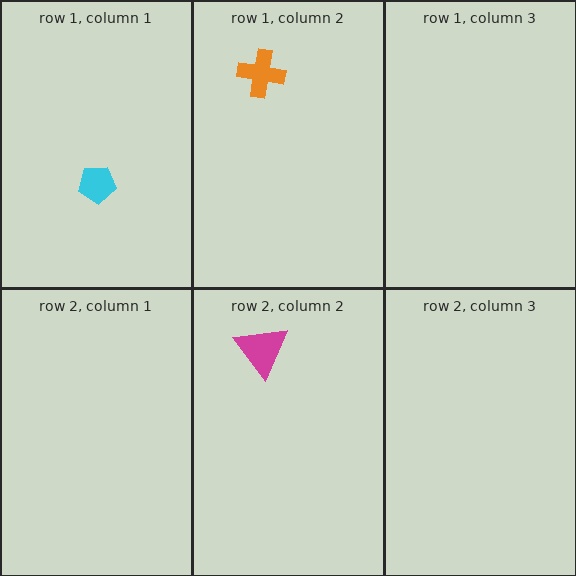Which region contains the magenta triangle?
The row 2, column 2 region.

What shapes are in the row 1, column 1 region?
The cyan pentagon.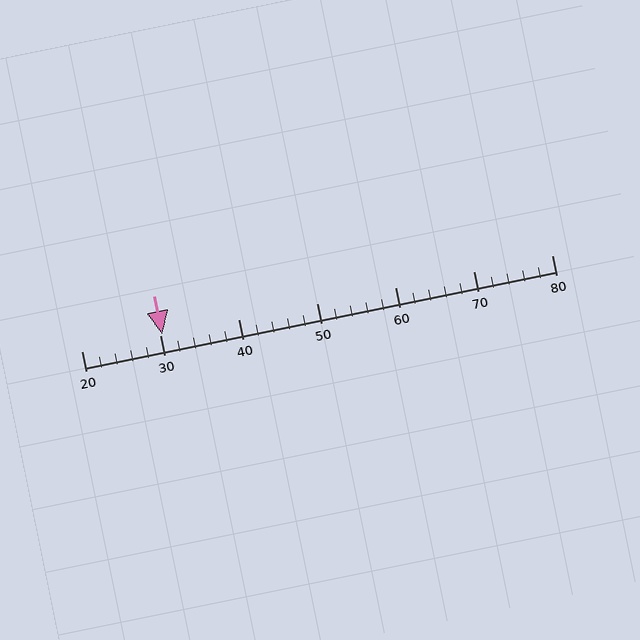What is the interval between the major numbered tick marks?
The major tick marks are spaced 10 units apart.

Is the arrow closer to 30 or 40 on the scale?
The arrow is closer to 30.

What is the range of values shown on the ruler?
The ruler shows values from 20 to 80.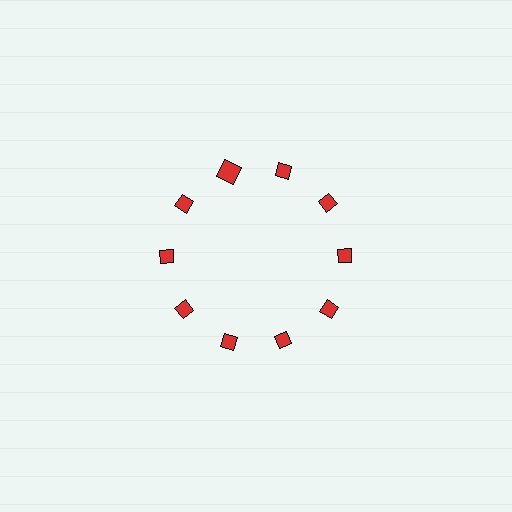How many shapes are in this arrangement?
There are 10 shapes arranged in a ring pattern.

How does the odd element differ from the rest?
It has a different shape: square instead of diamond.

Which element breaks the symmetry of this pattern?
The red square at roughly the 11 o'clock position breaks the symmetry. All other shapes are red diamonds.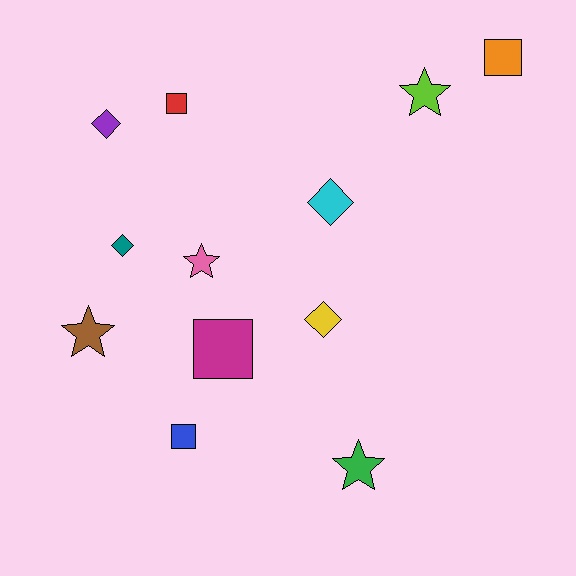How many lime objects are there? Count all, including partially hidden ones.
There is 1 lime object.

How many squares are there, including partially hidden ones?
There are 4 squares.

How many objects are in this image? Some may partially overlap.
There are 12 objects.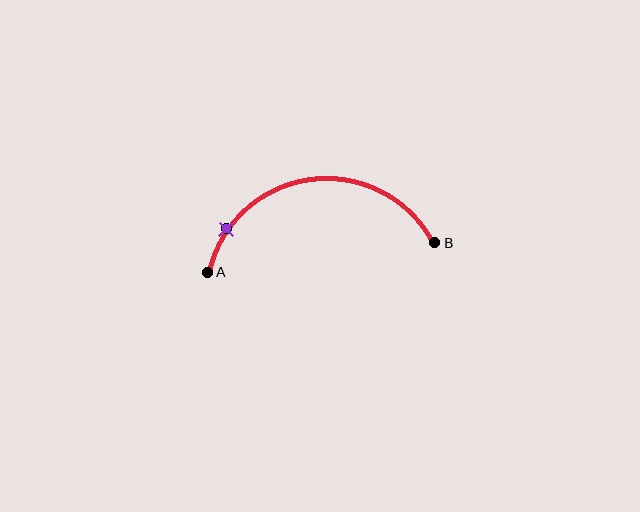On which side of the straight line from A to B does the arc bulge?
The arc bulges above the straight line connecting A and B.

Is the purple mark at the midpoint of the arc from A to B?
No. The purple mark lies on the arc but is closer to endpoint A. The arc midpoint would be at the point on the curve equidistant along the arc from both A and B.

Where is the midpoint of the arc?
The arc midpoint is the point on the curve farthest from the straight line joining A and B. It sits above that line.